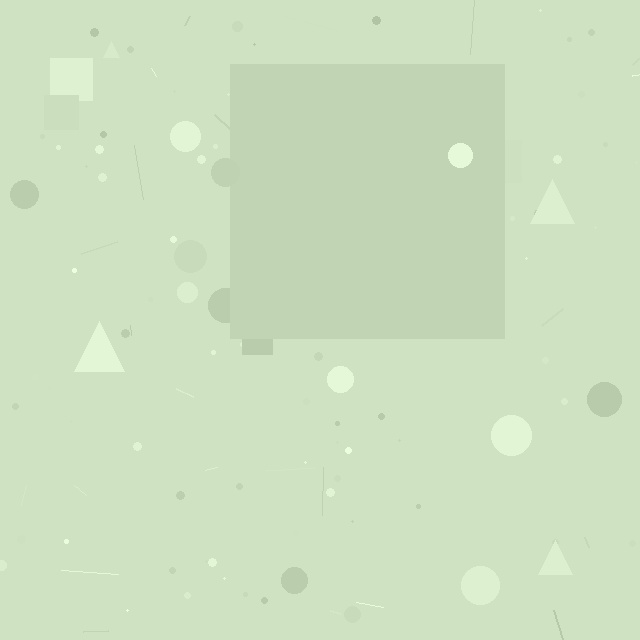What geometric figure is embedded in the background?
A square is embedded in the background.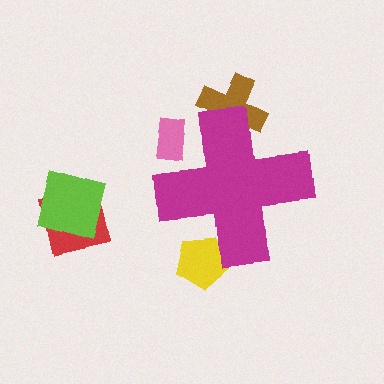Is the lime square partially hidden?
No, the lime square is fully visible.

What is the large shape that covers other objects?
A magenta cross.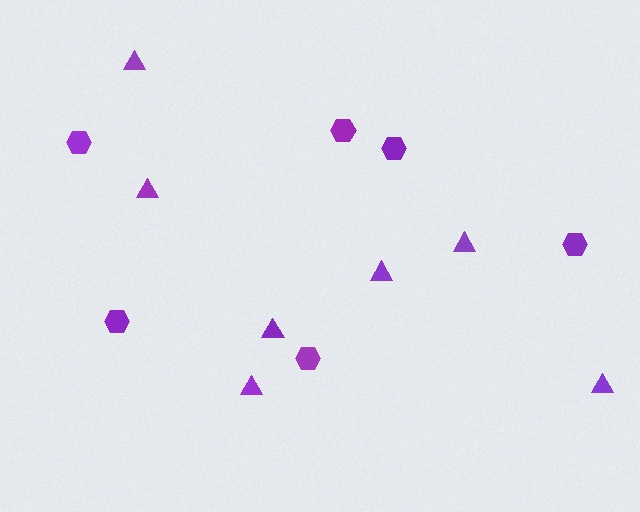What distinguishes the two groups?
There are 2 groups: one group of hexagons (6) and one group of triangles (7).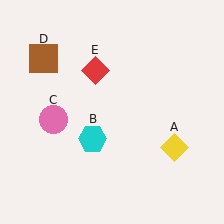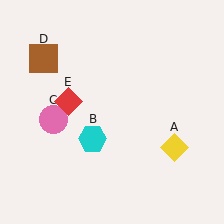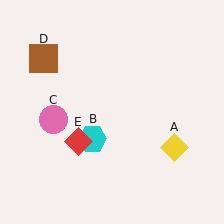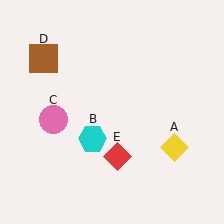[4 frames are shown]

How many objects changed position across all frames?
1 object changed position: red diamond (object E).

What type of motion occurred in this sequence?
The red diamond (object E) rotated counterclockwise around the center of the scene.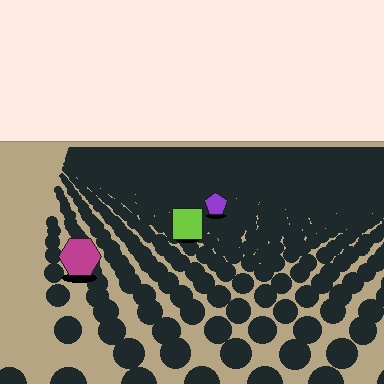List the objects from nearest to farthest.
From nearest to farthest: the magenta hexagon, the lime square, the purple pentagon.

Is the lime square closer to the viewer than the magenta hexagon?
No. The magenta hexagon is closer — you can tell from the texture gradient: the ground texture is coarser near it.